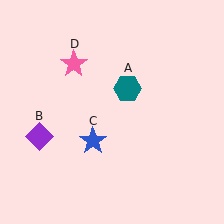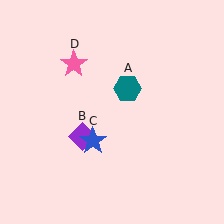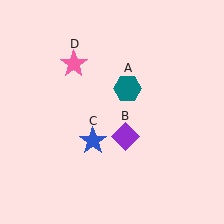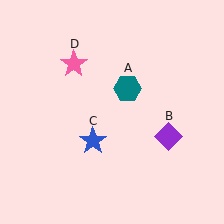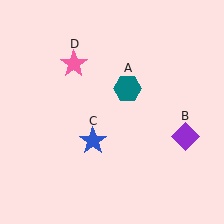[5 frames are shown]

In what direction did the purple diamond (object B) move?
The purple diamond (object B) moved right.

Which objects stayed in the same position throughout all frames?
Teal hexagon (object A) and blue star (object C) and pink star (object D) remained stationary.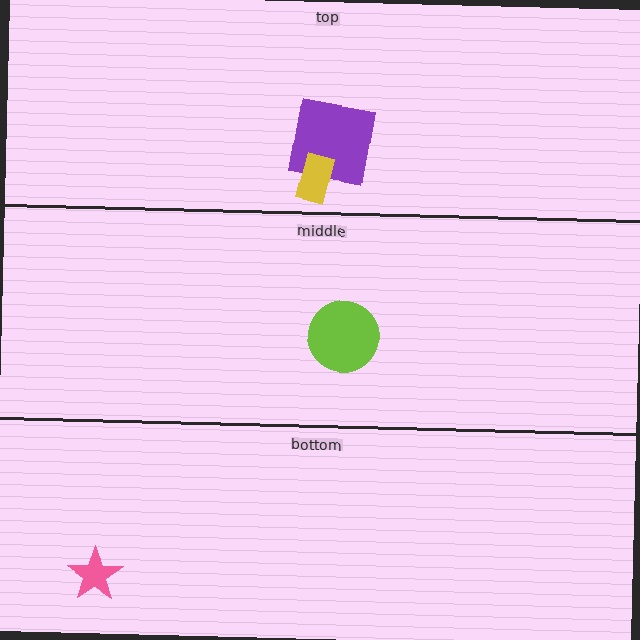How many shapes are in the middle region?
1.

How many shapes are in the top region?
2.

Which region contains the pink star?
The bottom region.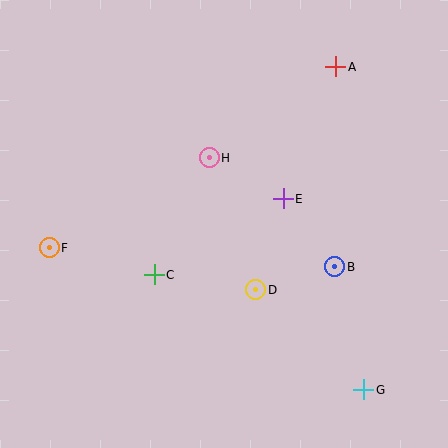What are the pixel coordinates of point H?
Point H is at (209, 158).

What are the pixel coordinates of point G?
Point G is at (364, 390).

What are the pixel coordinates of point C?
Point C is at (154, 275).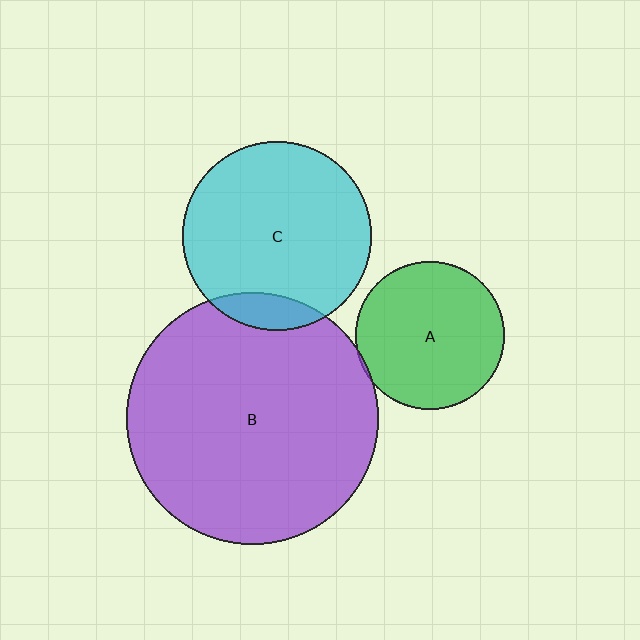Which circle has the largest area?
Circle B (purple).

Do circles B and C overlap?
Yes.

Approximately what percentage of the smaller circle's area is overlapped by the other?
Approximately 10%.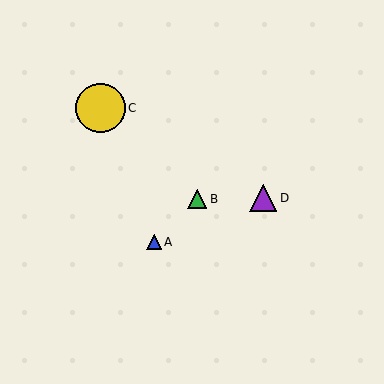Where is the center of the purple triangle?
The center of the purple triangle is at (263, 198).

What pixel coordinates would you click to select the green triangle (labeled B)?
Click at (197, 199) to select the green triangle B.